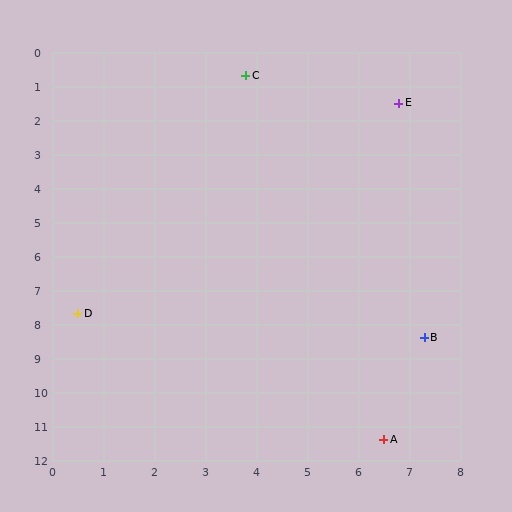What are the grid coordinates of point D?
Point D is at approximately (0.5, 7.7).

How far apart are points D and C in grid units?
Points D and C are about 7.7 grid units apart.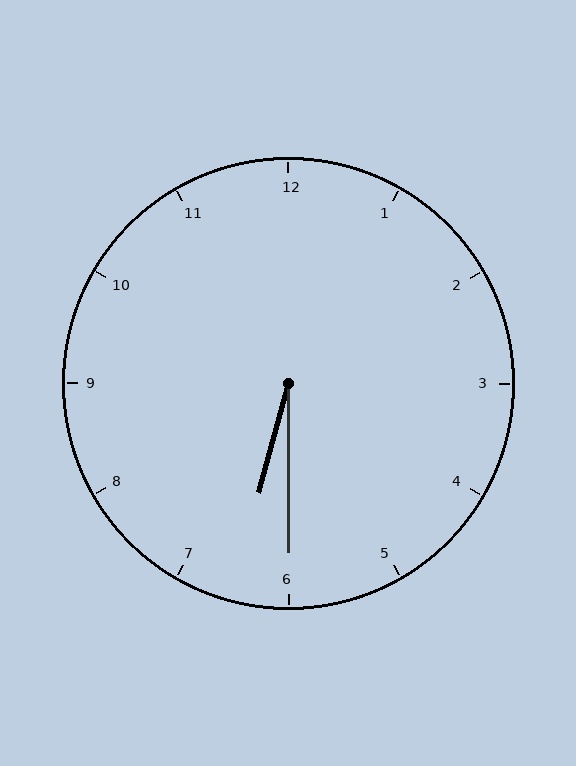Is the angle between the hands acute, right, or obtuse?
It is acute.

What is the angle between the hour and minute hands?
Approximately 15 degrees.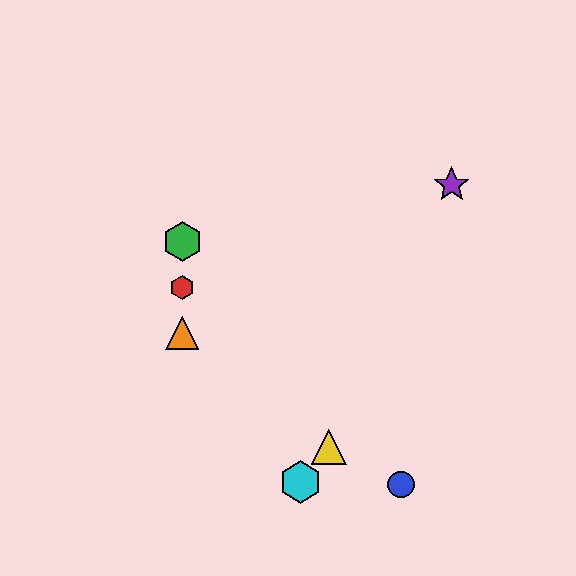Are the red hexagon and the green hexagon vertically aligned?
Yes, both are at x≈182.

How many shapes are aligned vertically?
3 shapes (the red hexagon, the green hexagon, the orange triangle) are aligned vertically.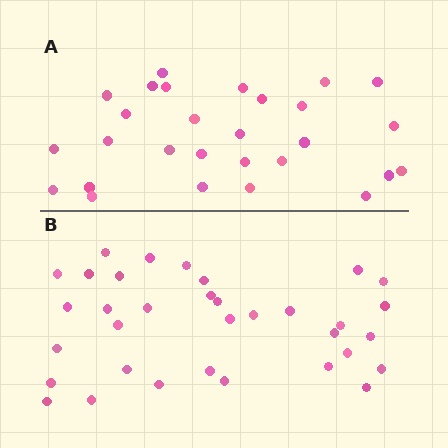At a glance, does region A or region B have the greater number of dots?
Region B (the bottom region) has more dots.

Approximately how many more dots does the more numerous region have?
Region B has about 6 more dots than region A.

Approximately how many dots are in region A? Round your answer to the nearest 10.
About 30 dots. (The exact count is 28, which rounds to 30.)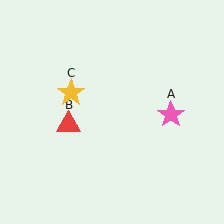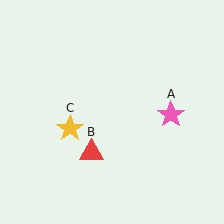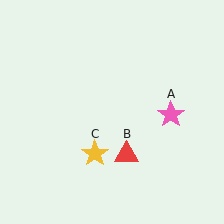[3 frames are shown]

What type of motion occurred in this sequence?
The red triangle (object B), yellow star (object C) rotated counterclockwise around the center of the scene.